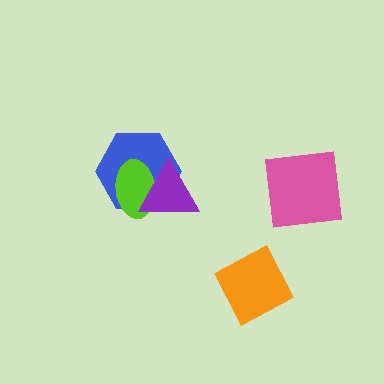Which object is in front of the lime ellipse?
The purple triangle is in front of the lime ellipse.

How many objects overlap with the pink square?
0 objects overlap with the pink square.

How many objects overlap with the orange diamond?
0 objects overlap with the orange diamond.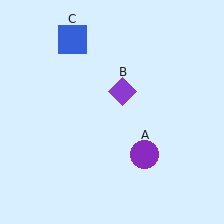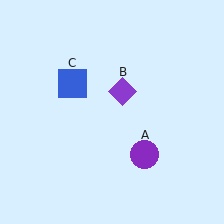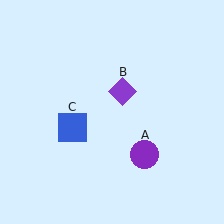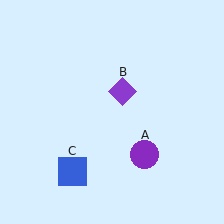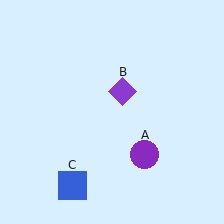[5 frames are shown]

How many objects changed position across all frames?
1 object changed position: blue square (object C).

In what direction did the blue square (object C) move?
The blue square (object C) moved down.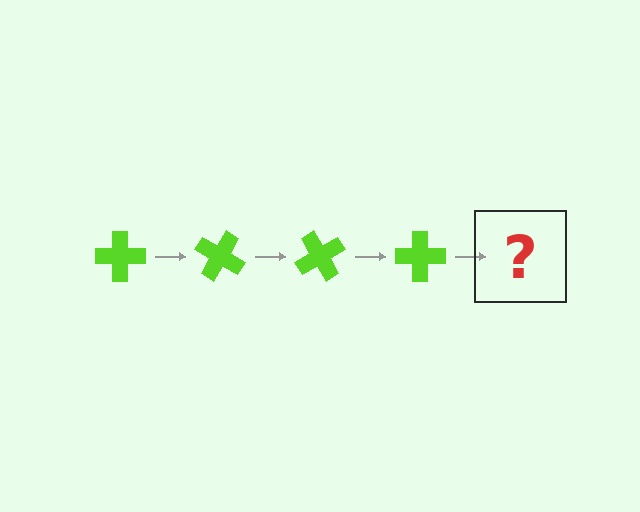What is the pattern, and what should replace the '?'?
The pattern is that the cross rotates 30 degrees each step. The '?' should be a lime cross rotated 120 degrees.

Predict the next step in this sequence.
The next step is a lime cross rotated 120 degrees.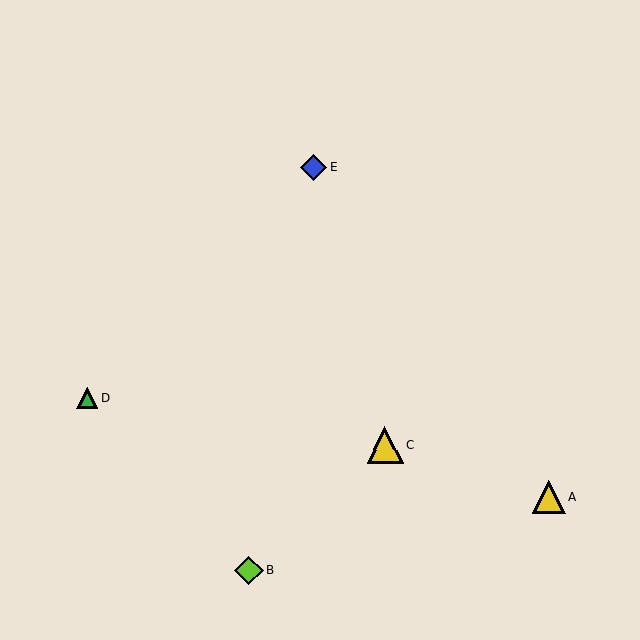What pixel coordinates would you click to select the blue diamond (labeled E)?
Click at (314, 167) to select the blue diamond E.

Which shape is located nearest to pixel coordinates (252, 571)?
The lime diamond (labeled B) at (249, 571) is nearest to that location.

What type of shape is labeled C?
Shape C is a yellow triangle.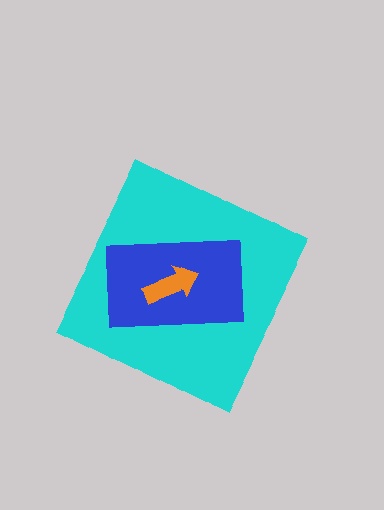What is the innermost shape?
The orange arrow.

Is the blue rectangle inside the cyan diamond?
Yes.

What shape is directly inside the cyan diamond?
The blue rectangle.